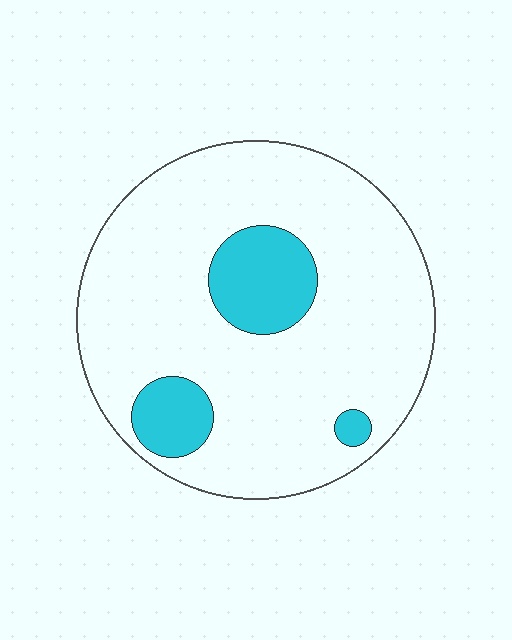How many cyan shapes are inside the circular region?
3.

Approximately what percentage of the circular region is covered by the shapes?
Approximately 15%.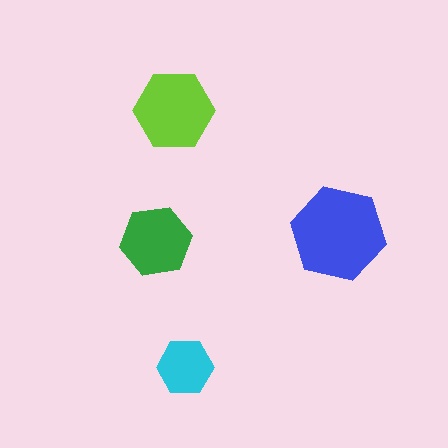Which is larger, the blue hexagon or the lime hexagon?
The blue one.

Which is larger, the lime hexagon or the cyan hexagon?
The lime one.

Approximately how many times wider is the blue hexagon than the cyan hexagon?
About 1.5 times wider.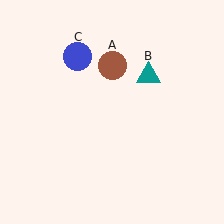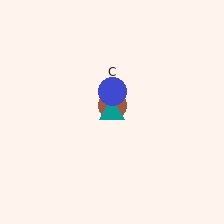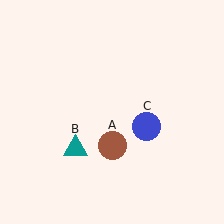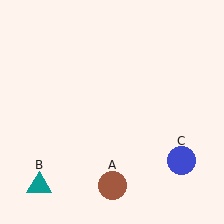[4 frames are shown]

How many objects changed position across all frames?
3 objects changed position: brown circle (object A), teal triangle (object B), blue circle (object C).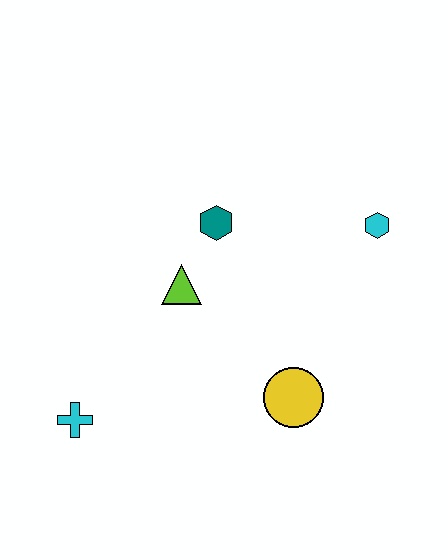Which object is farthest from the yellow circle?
The cyan cross is farthest from the yellow circle.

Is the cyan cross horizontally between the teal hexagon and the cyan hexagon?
No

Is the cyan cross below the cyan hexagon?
Yes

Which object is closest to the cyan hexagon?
The teal hexagon is closest to the cyan hexagon.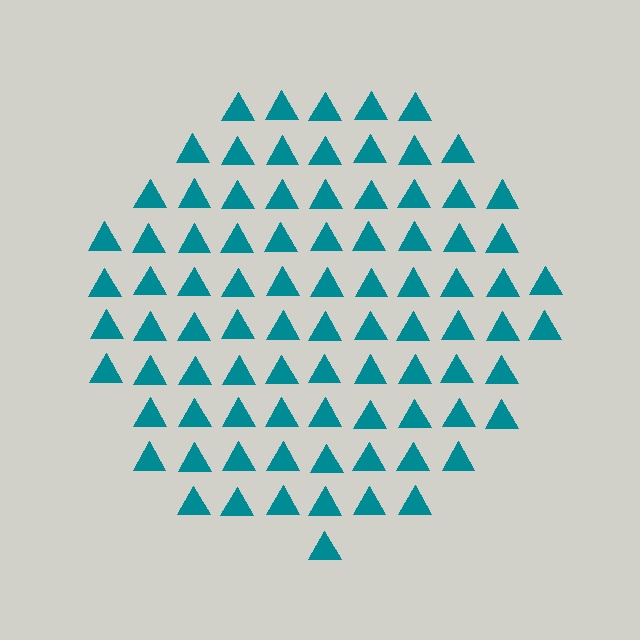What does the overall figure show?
The overall figure shows a circle.